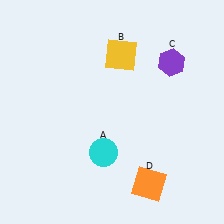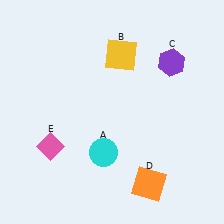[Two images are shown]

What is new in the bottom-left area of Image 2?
A pink diamond (E) was added in the bottom-left area of Image 2.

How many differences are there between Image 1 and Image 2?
There is 1 difference between the two images.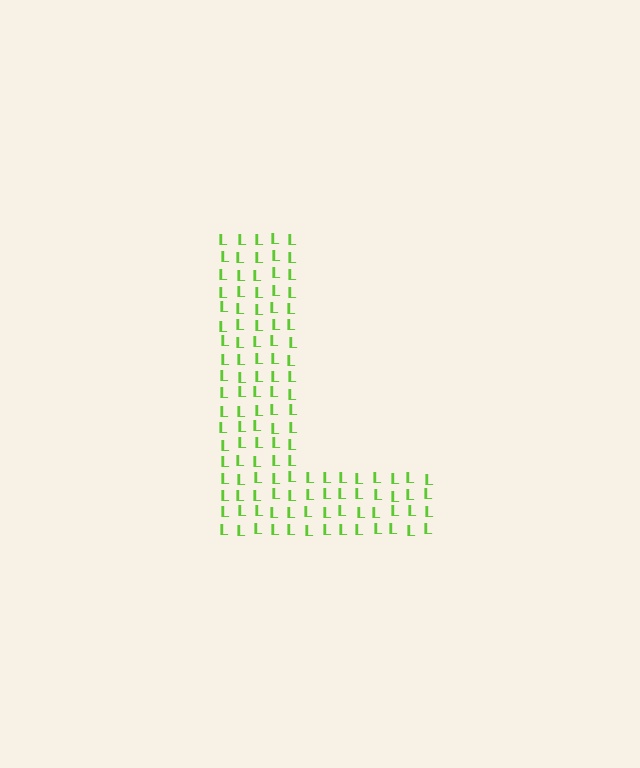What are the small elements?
The small elements are letter L's.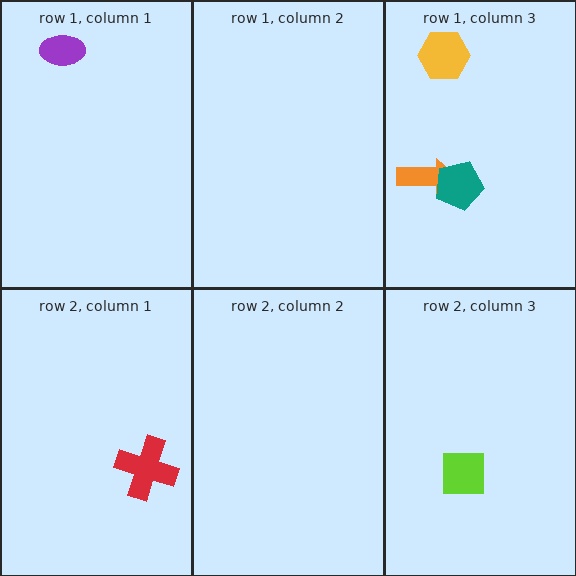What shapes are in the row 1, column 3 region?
The yellow hexagon, the orange arrow, the teal pentagon.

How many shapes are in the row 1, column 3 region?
3.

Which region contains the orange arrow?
The row 1, column 3 region.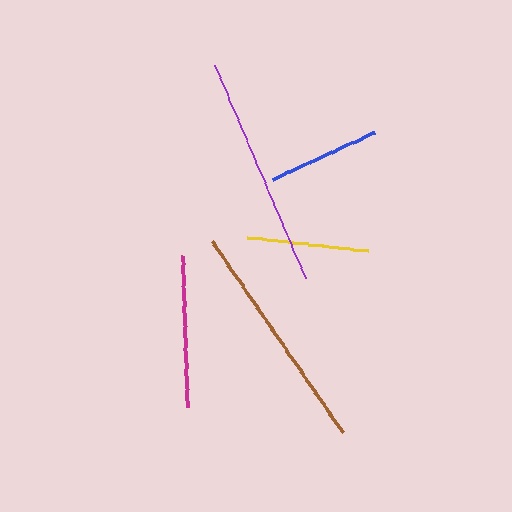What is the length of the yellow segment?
The yellow segment is approximately 122 pixels long.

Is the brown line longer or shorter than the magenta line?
The brown line is longer than the magenta line.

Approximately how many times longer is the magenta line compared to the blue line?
The magenta line is approximately 1.3 times the length of the blue line.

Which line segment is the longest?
The purple line is the longest at approximately 232 pixels.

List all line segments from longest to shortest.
From longest to shortest: purple, brown, magenta, yellow, blue.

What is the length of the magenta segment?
The magenta segment is approximately 151 pixels long.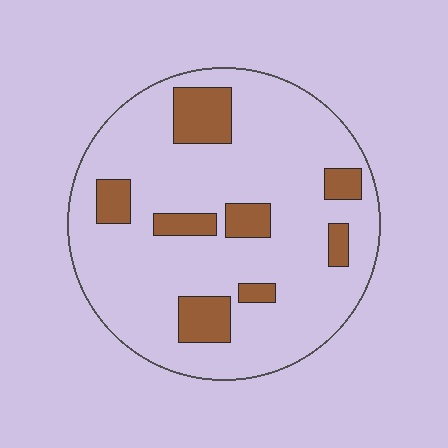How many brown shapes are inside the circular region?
8.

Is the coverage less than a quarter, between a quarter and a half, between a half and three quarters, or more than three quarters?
Less than a quarter.